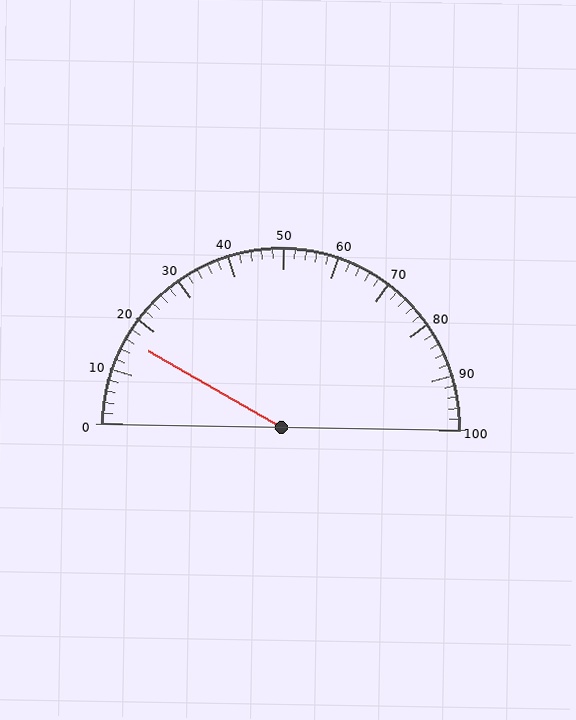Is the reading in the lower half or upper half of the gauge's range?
The reading is in the lower half of the range (0 to 100).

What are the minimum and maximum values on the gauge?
The gauge ranges from 0 to 100.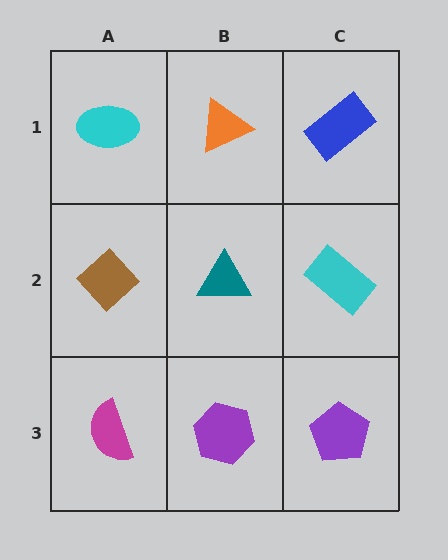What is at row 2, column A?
A brown diamond.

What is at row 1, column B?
An orange triangle.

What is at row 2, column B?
A teal triangle.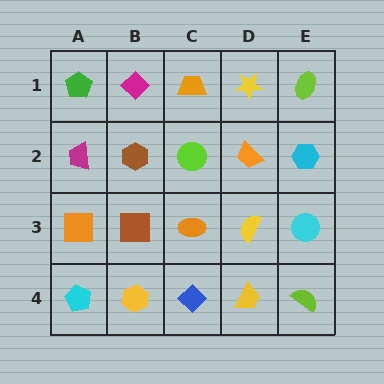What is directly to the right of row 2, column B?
A lime circle.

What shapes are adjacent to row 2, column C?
An orange trapezoid (row 1, column C), an orange ellipse (row 3, column C), a brown hexagon (row 2, column B), an orange trapezoid (row 2, column D).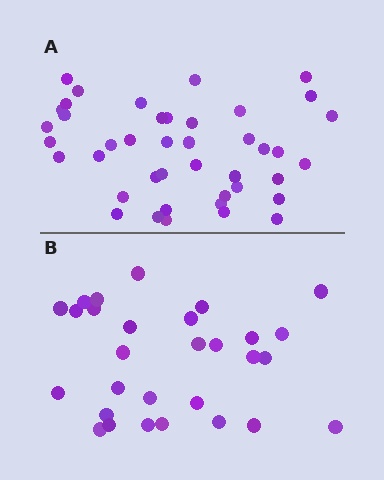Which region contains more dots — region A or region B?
Region A (the top region) has more dots.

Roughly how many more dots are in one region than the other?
Region A has approximately 15 more dots than region B.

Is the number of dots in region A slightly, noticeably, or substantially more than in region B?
Region A has noticeably more, but not dramatically so. The ratio is roughly 1.4 to 1.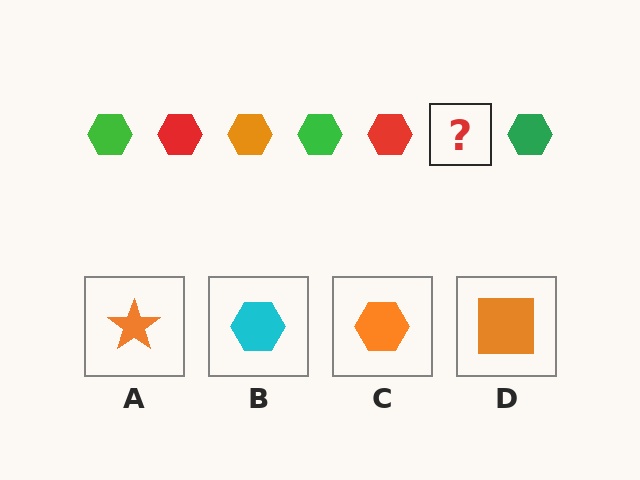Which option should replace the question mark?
Option C.